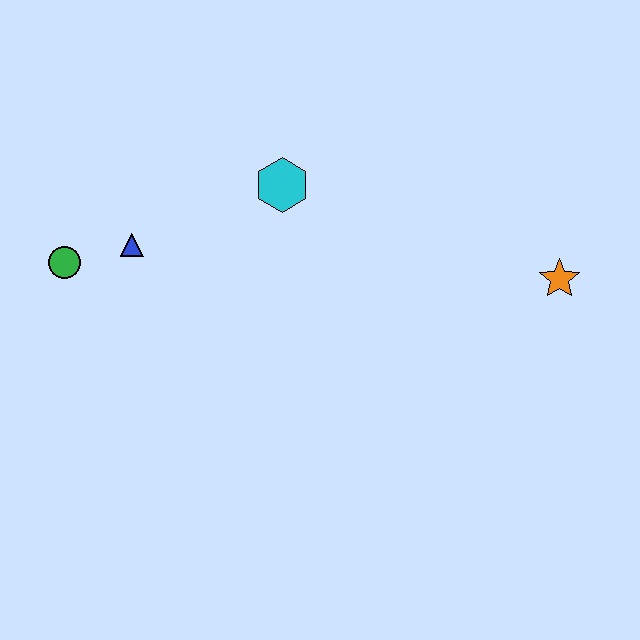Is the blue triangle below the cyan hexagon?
Yes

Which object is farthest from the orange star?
The green circle is farthest from the orange star.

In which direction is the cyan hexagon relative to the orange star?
The cyan hexagon is to the left of the orange star.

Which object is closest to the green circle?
The blue triangle is closest to the green circle.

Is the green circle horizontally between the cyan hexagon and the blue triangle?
No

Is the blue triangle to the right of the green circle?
Yes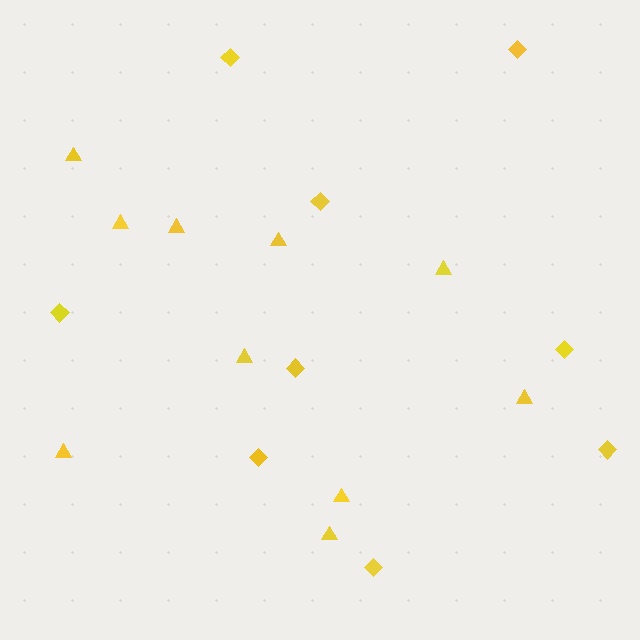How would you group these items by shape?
There are 2 groups: one group of diamonds (9) and one group of triangles (10).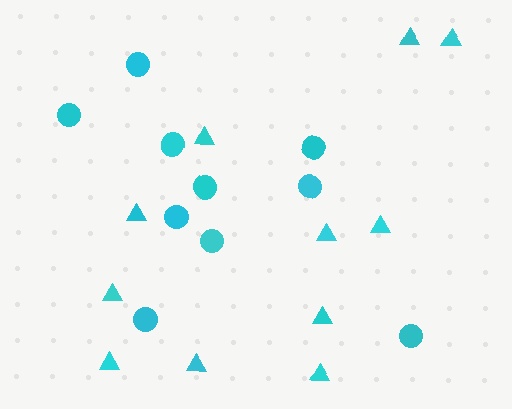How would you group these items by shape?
There are 2 groups: one group of triangles (11) and one group of circles (10).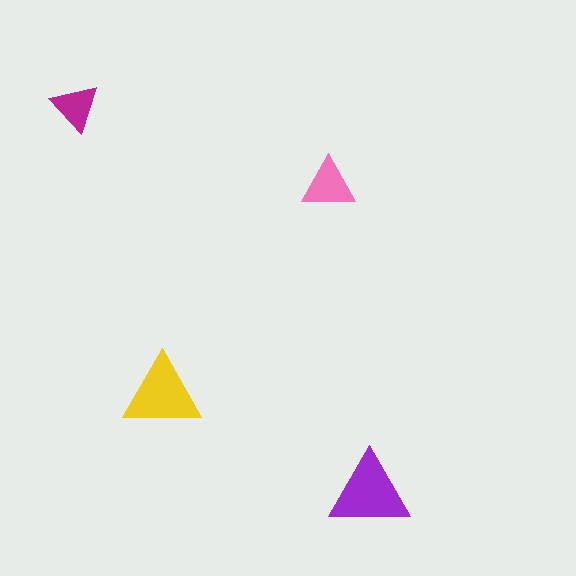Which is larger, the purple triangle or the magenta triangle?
The purple one.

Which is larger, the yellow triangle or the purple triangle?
The purple one.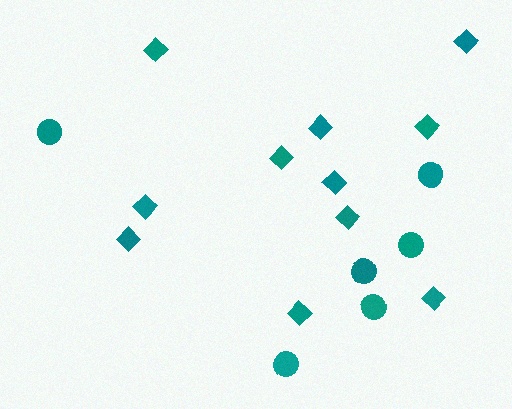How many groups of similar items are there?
There are 2 groups: one group of circles (6) and one group of diamonds (11).